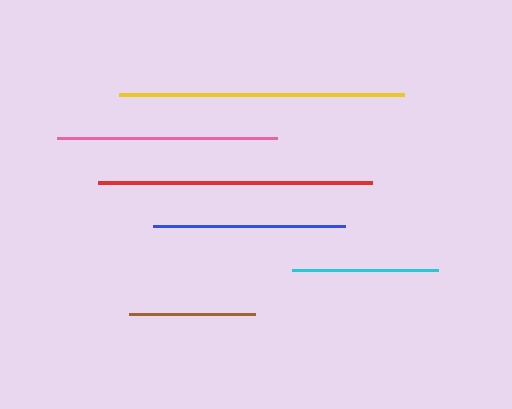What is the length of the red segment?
The red segment is approximately 275 pixels long.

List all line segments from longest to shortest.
From longest to shortest: yellow, red, pink, blue, cyan, brown.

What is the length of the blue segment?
The blue segment is approximately 192 pixels long.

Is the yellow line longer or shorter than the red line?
The yellow line is longer than the red line.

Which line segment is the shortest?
The brown line is the shortest at approximately 125 pixels.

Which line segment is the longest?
The yellow line is the longest at approximately 284 pixels.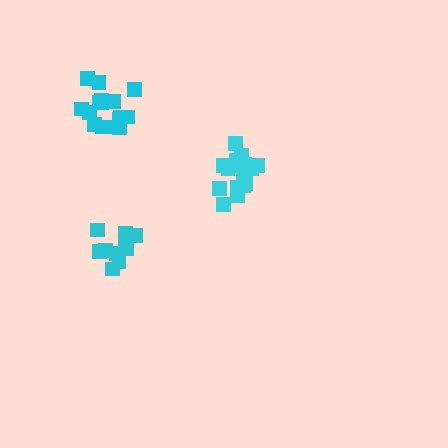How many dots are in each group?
Group 1: 11 dots, Group 2: 17 dots, Group 3: 16 dots (44 total).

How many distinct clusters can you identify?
There are 3 distinct clusters.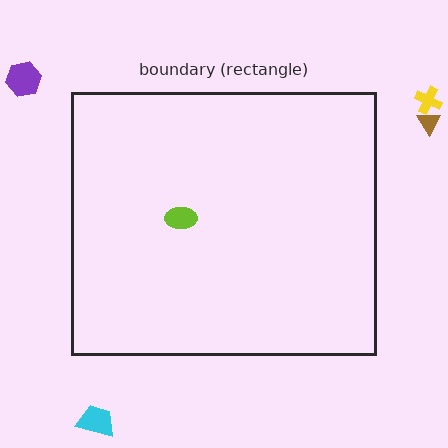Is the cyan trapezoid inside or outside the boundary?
Outside.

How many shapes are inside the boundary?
1 inside, 4 outside.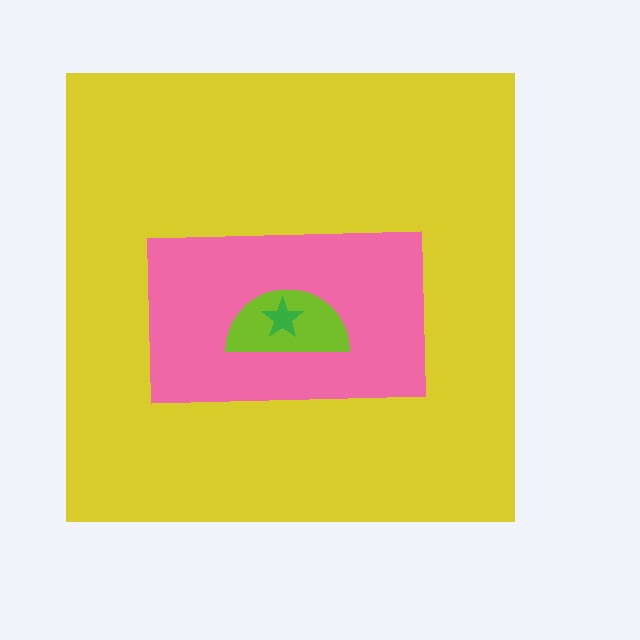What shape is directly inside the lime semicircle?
The green star.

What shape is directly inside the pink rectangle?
The lime semicircle.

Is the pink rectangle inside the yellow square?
Yes.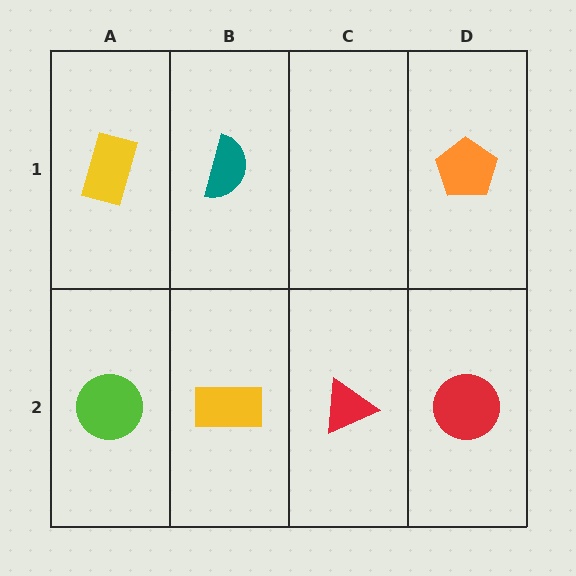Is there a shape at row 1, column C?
No, that cell is empty.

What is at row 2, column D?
A red circle.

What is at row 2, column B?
A yellow rectangle.